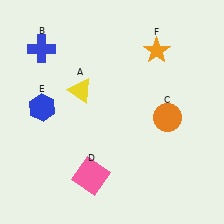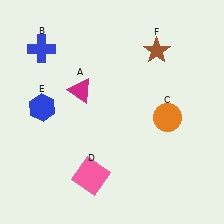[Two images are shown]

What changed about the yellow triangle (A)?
In Image 1, A is yellow. In Image 2, it changed to magenta.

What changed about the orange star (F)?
In Image 1, F is orange. In Image 2, it changed to brown.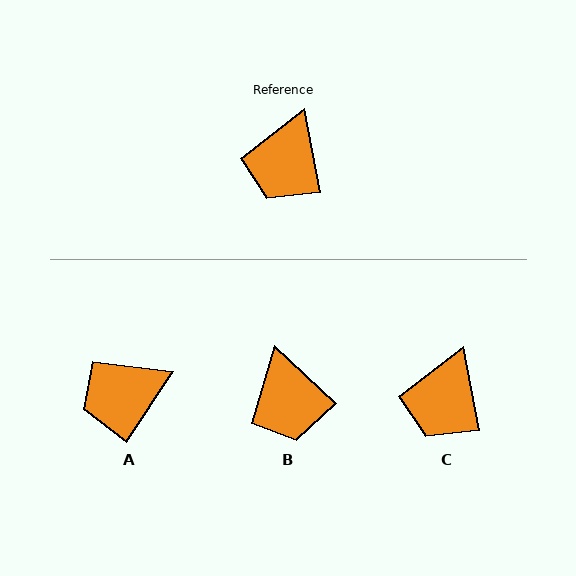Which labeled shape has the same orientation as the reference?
C.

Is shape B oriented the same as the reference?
No, it is off by about 36 degrees.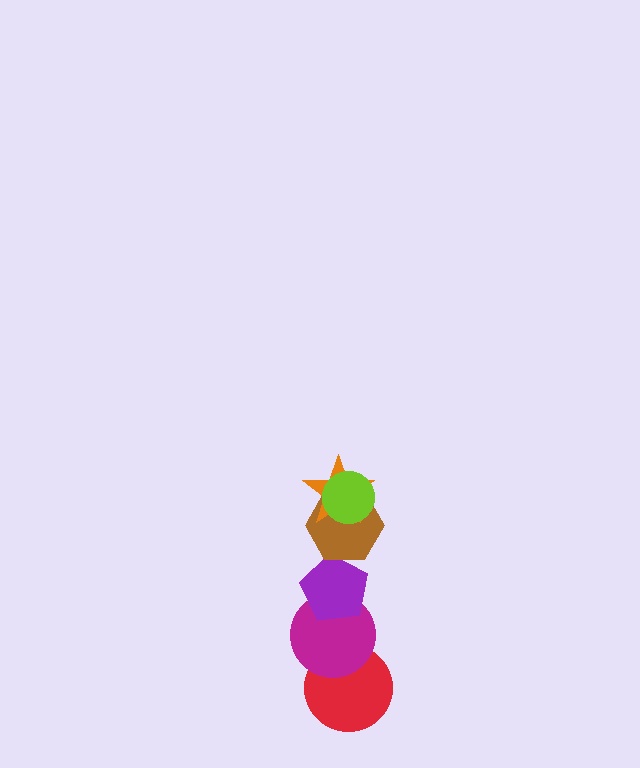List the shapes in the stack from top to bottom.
From top to bottom: the lime circle, the orange star, the brown hexagon, the purple pentagon, the magenta circle, the red circle.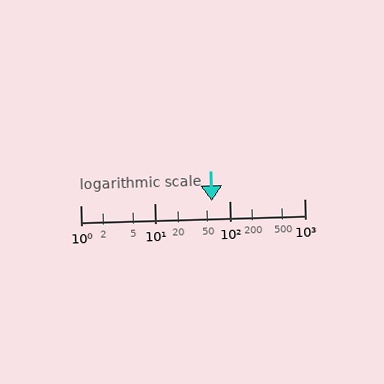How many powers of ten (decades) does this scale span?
The scale spans 3 decades, from 1 to 1000.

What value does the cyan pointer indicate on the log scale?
The pointer indicates approximately 57.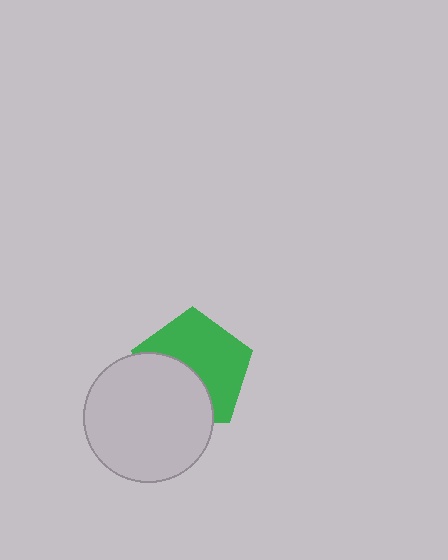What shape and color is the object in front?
The object in front is a light gray circle.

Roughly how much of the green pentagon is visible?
About half of it is visible (roughly 58%).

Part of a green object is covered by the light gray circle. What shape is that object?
It is a pentagon.